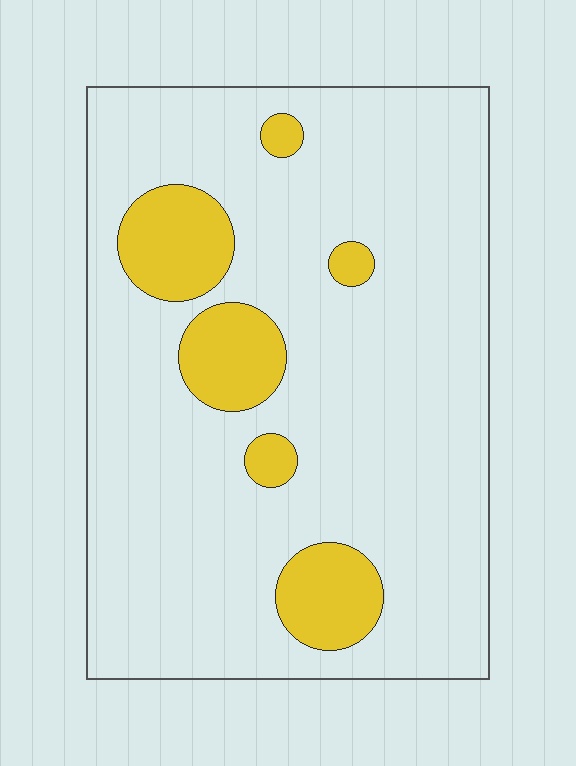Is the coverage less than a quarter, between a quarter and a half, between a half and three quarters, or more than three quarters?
Less than a quarter.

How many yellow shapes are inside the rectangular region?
6.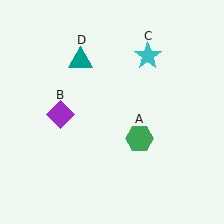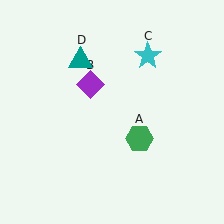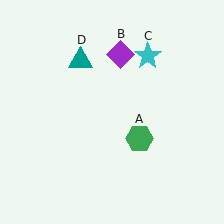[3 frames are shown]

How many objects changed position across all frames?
1 object changed position: purple diamond (object B).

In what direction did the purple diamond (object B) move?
The purple diamond (object B) moved up and to the right.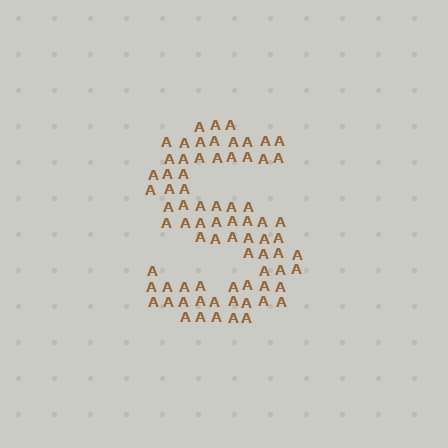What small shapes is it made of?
It is made of small letter A's.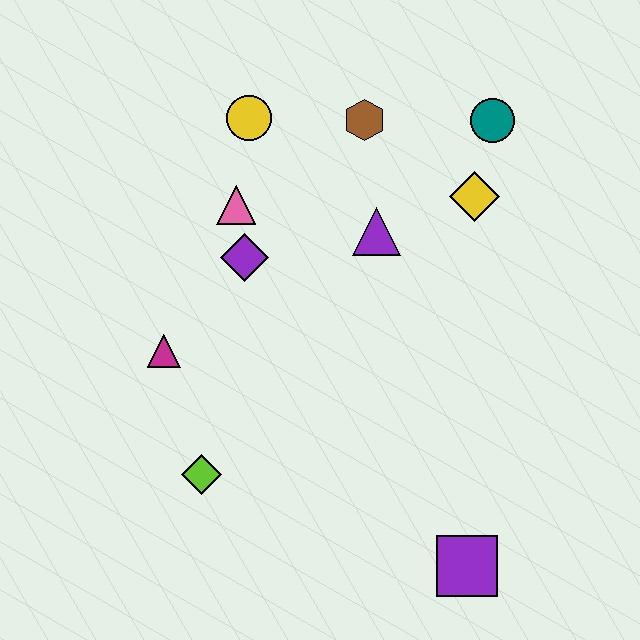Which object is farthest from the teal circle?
The lime diamond is farthest from the teal circle.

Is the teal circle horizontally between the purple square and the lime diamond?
No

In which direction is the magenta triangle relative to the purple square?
The magenta triangle is to the left of the purple square.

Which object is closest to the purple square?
The lime diamond is closest to the purple square.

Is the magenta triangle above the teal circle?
No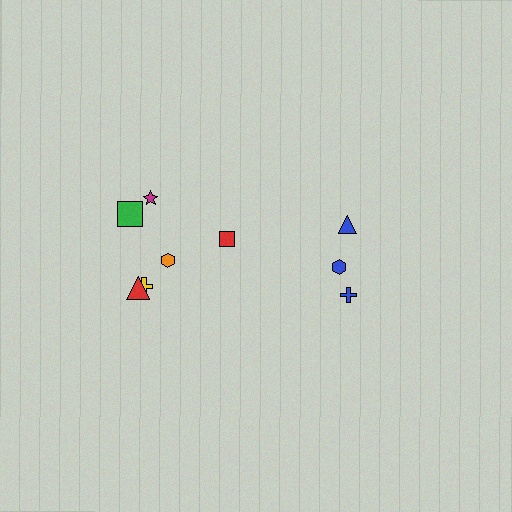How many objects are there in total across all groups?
There are 9 objects.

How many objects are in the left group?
There are 6 objects.